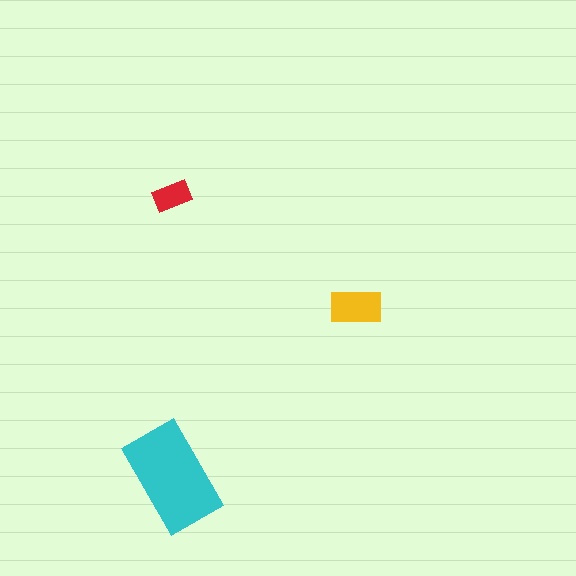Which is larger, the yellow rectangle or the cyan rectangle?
The cyan one.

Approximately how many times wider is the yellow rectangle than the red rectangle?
About 1.5 times wider.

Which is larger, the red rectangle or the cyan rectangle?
The cyan one.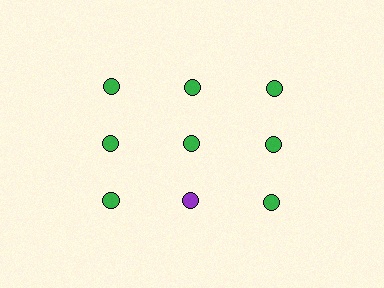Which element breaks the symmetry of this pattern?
The purple circle in the third row, second from left column breaks the symmetry. All other shapes are green circles.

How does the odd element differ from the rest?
It has a different color: purple instead of green.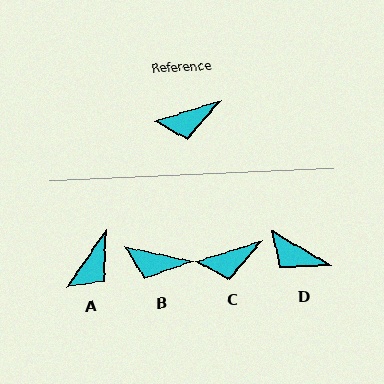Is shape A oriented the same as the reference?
No, it is off by about 38 degrees.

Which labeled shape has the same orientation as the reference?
C.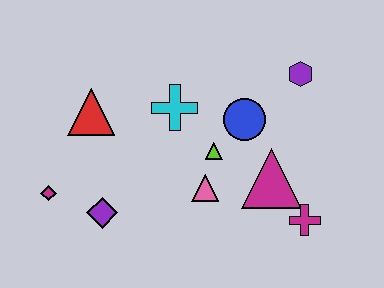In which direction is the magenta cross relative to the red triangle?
The magenta cross is to the right of the red triangle.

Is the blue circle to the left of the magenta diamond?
No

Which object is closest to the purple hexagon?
The blue circle is closest to the purple hexagon.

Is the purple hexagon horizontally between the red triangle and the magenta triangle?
No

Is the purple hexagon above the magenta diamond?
Yes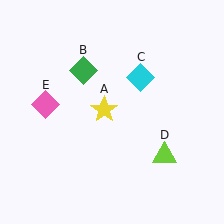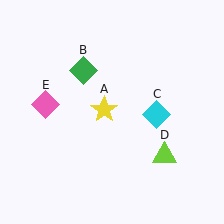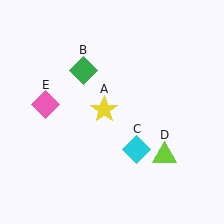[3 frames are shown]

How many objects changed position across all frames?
1 object changed position: cyan diamond (object C).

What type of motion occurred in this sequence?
The cyan diamond (object C) rotated clockwise around the center of the scene.